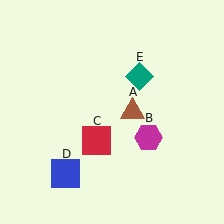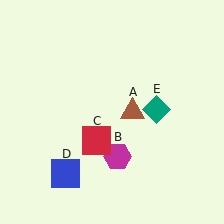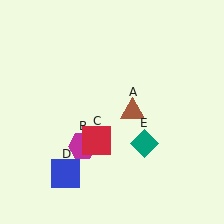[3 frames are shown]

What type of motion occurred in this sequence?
The magenta hexagon (object B), teal diamond (object E) rotated clockwise around the center of the scene.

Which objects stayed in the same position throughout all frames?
Brown triangle (object A) and red square (object C) and blue square (object D) remained stationary.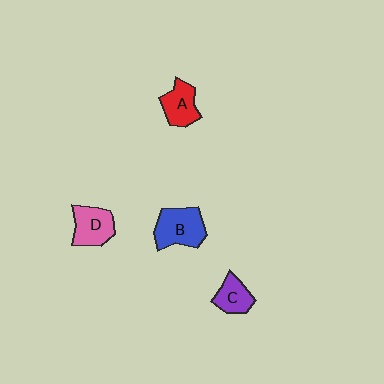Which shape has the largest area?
Shape B (blue).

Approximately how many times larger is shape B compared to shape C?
Approximately 1.6 times.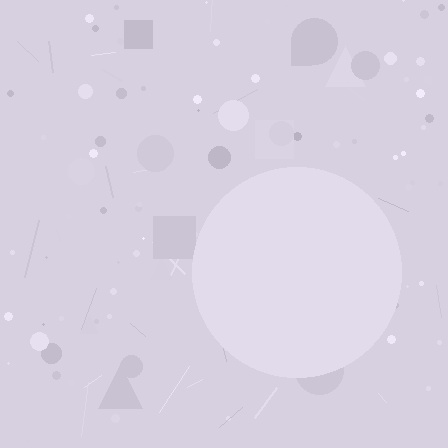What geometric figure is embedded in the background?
A circle is embedded in the background.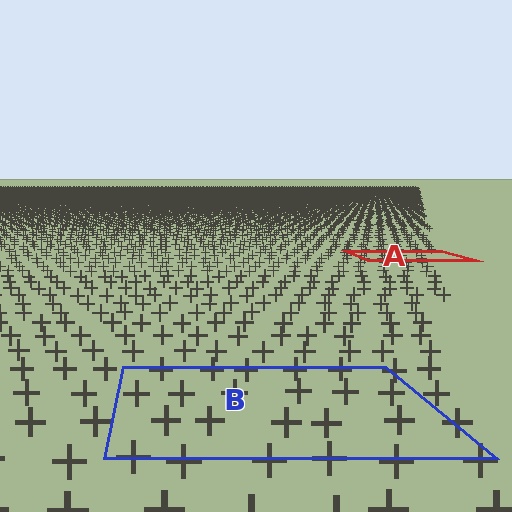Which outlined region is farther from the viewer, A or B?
Region A is farther from the viewer — the texture elements inside it appear smaller and more densely packed.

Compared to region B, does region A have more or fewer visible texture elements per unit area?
Region A has more texture elements per unit area — they are packed more densely because it is farther away.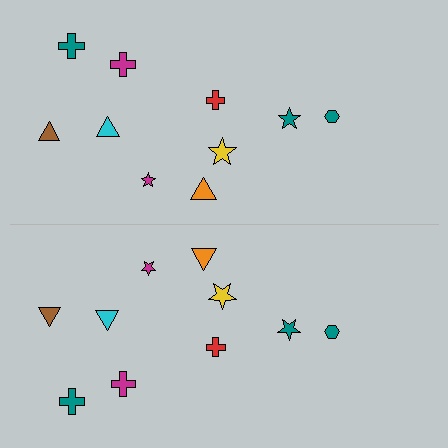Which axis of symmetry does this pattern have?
The pattern has a horizontal axis of symmetry running through the center of the image.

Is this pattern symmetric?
Yes, this pattern has bilateral (reflection) symmetry.